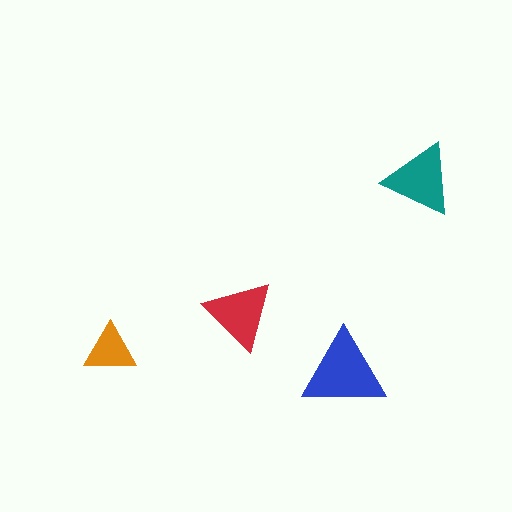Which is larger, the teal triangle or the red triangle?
The teal one.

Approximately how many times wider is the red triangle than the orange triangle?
About 1.5 times wider.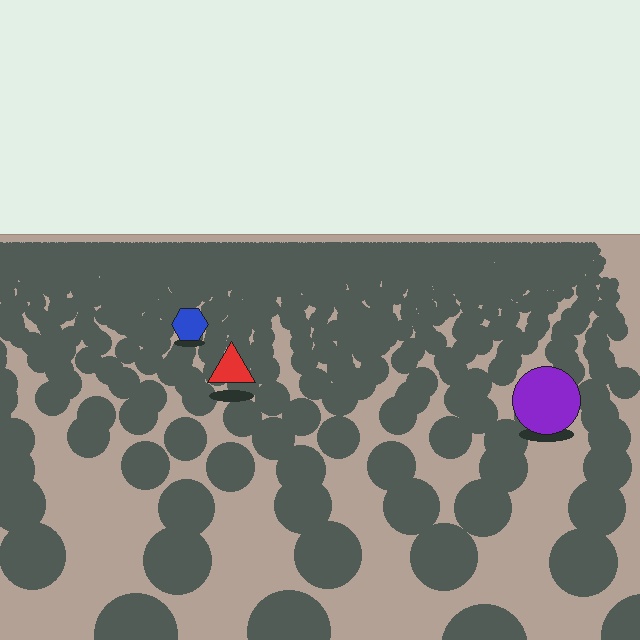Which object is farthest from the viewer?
The blue hexagon is farthest from the viewer. It appears smaller and the ground texture around it is denser.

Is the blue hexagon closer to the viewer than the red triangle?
No. The red triangle is closer — you can tell from the texture gradient: the ground texture is coarser near it.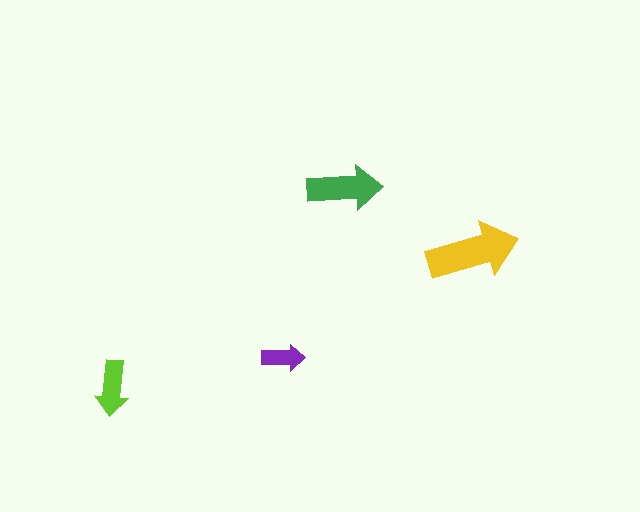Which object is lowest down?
The lime arrow is bottommost.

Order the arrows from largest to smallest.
the yellow one, the green one, the lime one, the purple one.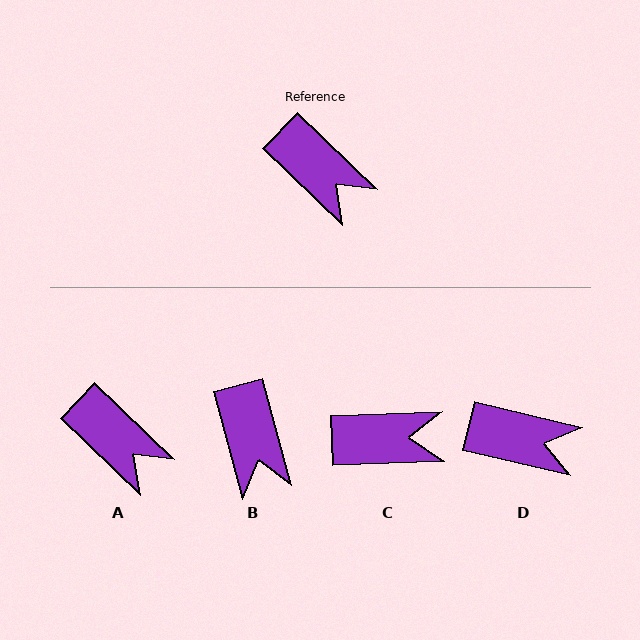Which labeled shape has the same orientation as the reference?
A.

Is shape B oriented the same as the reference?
No, it is off by about 31 degrees.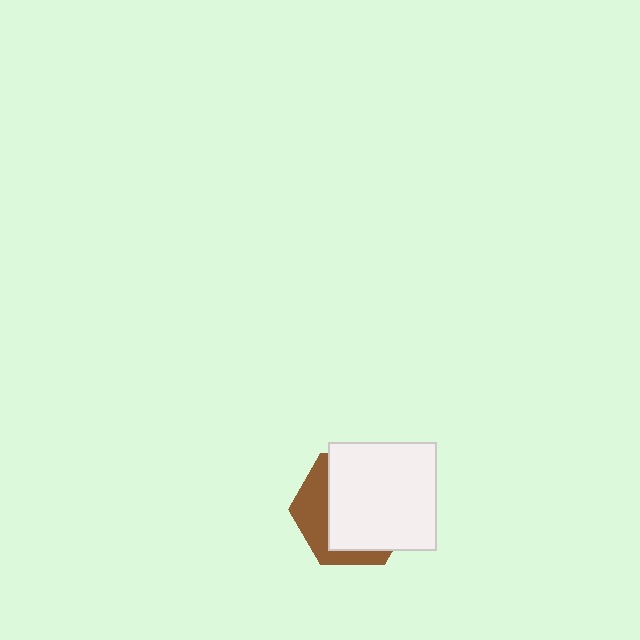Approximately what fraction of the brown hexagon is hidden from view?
Roughly 68% of the brown hexagon is hidden behind the white square.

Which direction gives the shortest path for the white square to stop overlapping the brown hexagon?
Moving toward the upper-right gives the shortest separation.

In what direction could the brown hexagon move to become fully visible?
The brown hexagon could move toward the lower-left. That would shift it out from behind the white square entirely.